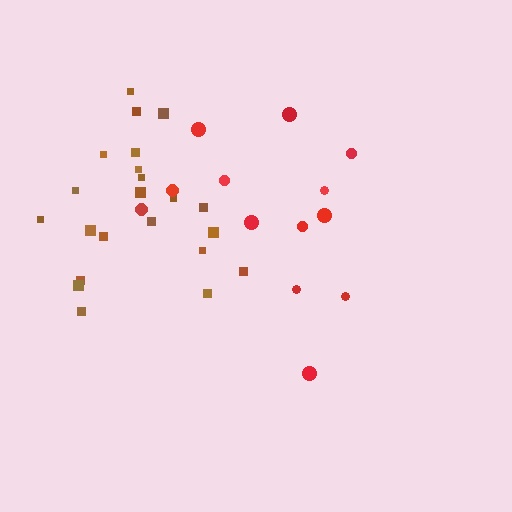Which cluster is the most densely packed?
Brown.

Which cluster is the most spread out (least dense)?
Red.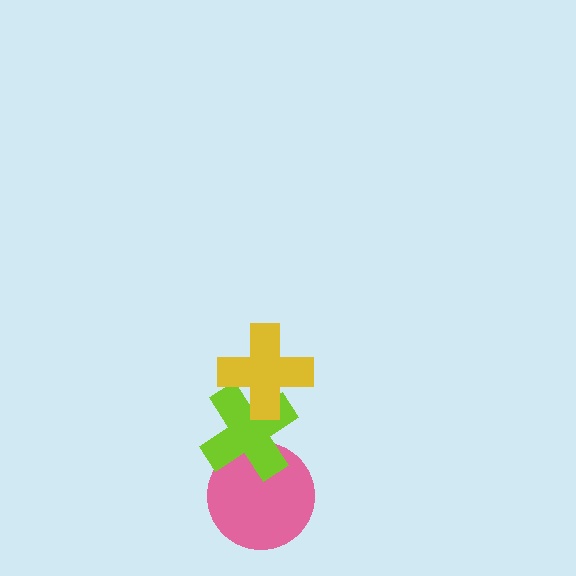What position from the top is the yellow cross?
The yellow cross is 1st from the top.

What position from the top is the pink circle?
The pink circle is 3rd from the top.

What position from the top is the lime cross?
The lime cross is 2nd from the top.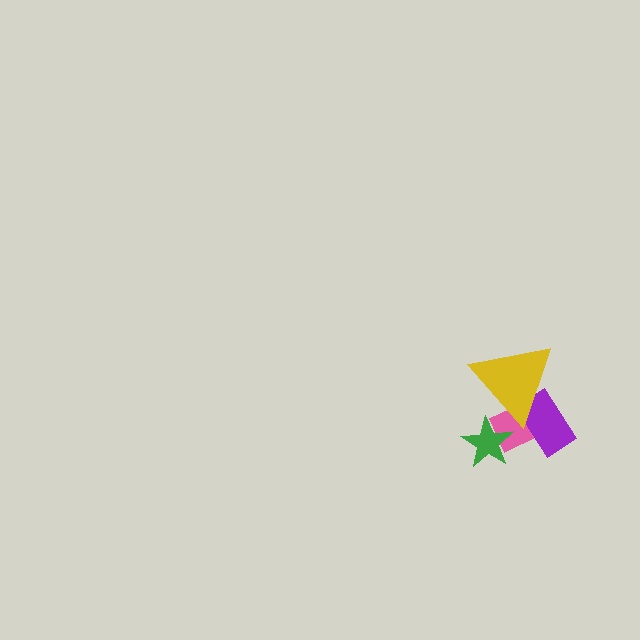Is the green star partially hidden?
No, no other shape covers it.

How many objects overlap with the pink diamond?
3 objects overlap with the pink diamond.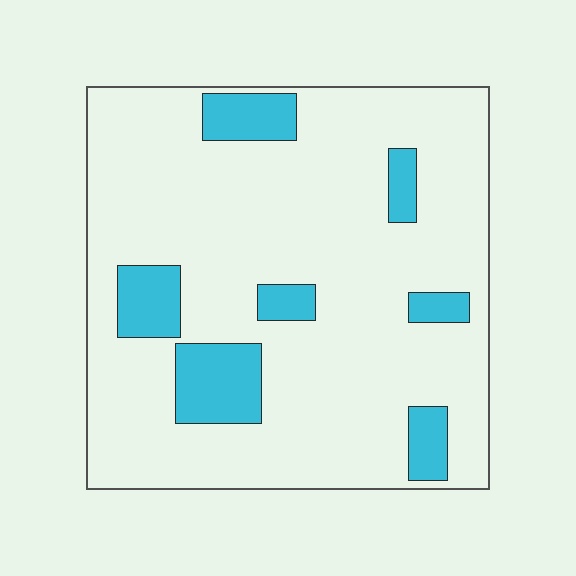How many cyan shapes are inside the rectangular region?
7.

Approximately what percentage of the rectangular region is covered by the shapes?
Approximately 15%.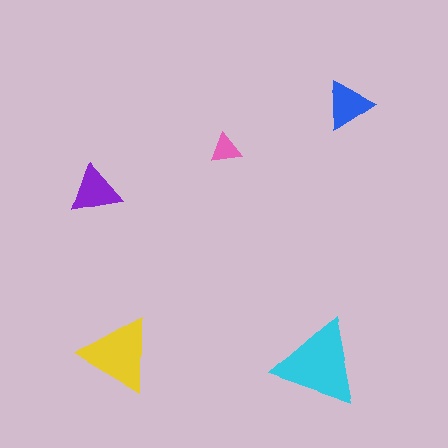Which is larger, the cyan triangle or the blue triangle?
The cyan one.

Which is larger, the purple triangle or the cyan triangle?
The cyan one.